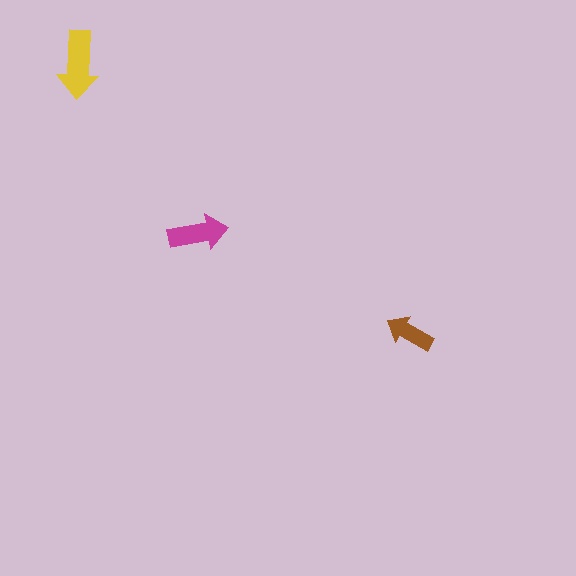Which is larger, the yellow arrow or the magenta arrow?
The yellow one.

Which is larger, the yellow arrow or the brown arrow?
The yellow one.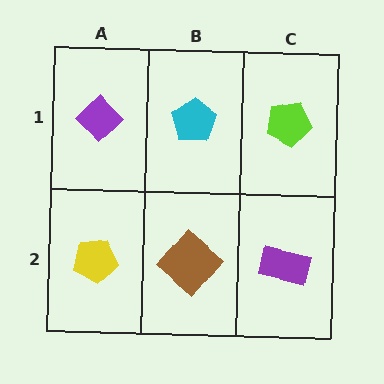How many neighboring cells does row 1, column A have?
2.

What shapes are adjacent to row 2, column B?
A cyan pentagon (row 1, column B), a yellow pentagon (row 2, column A), a purple rectangle (row 2, column C).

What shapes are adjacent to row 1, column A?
A yellow pentagon (row 2, column A), a cyan pentagon (row 1, column B).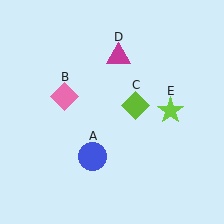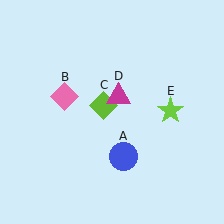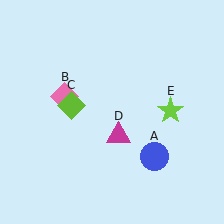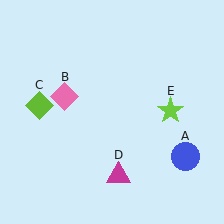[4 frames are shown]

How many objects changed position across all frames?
3 objects changed position: blue circle (object A), lime diamond (object C), magenta triangle (object D).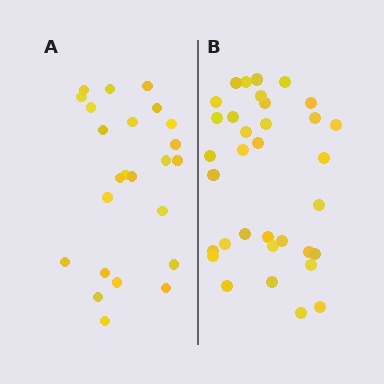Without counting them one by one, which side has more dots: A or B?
Region B (the right region) has more dots.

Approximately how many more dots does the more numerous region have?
Region B has roughly 10 or so more dots than region A.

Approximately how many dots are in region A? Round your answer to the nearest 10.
About 20 dots. (The exact count is 24, which rounds to 20.)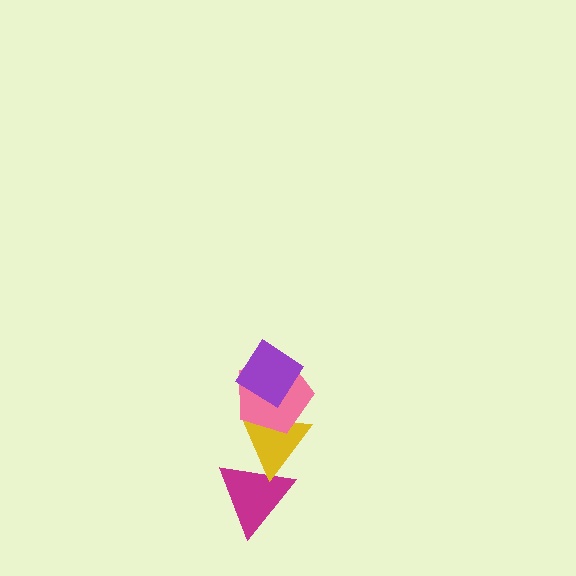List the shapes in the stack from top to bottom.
From top to bottom: the purple diamond, the pink pentagon, the yellow triangle, the magenta triangle.